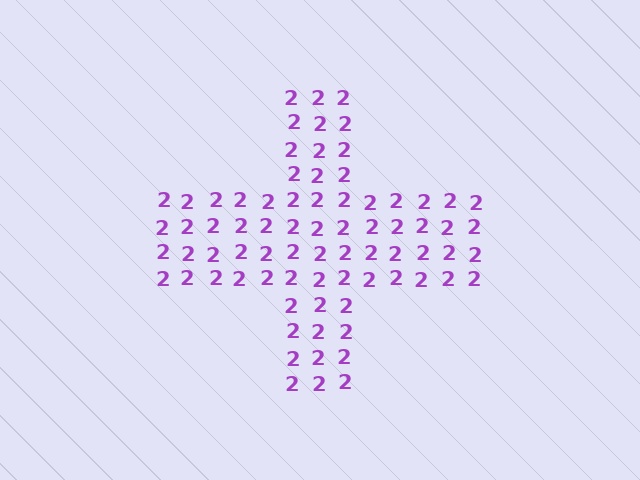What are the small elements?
The small elements are digit 2's.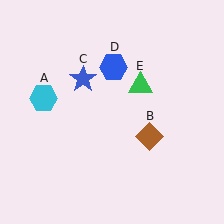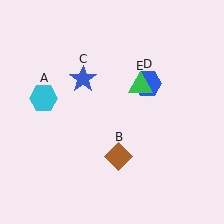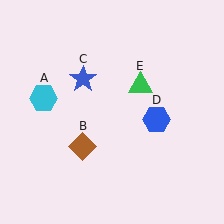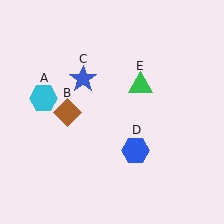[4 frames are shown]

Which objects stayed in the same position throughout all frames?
Cyan hexagon (object A) and blue star (object C) and green triangle (object E) remained stationary.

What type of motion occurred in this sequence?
The brown diamond (object B), blue hexagon (object D) rotated clockwise around the center of the scene.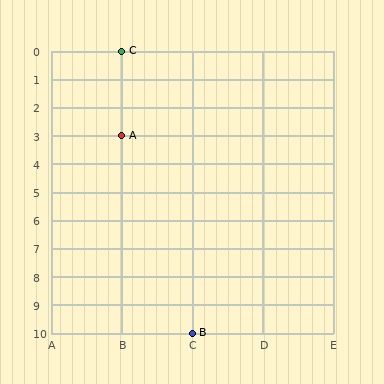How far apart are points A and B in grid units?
Points A and B are 1 column and 7 rows apart (about 7.1 grid units diagonally).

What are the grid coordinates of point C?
Point C is at grid coordinates (B, 0).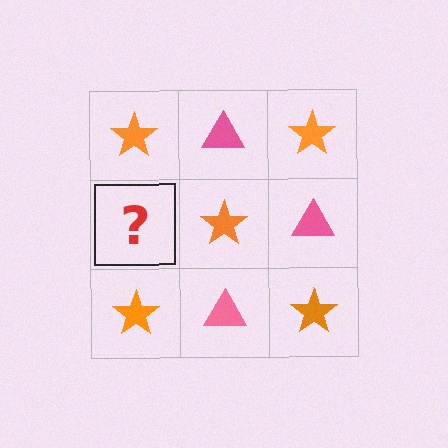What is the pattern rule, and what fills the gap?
The rule is that it alternates orange star and pink triangle in a checkerboard pattern. The gap should be filled with a pink triangle.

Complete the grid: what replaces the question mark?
The question mark should be replaced with a pink triangle.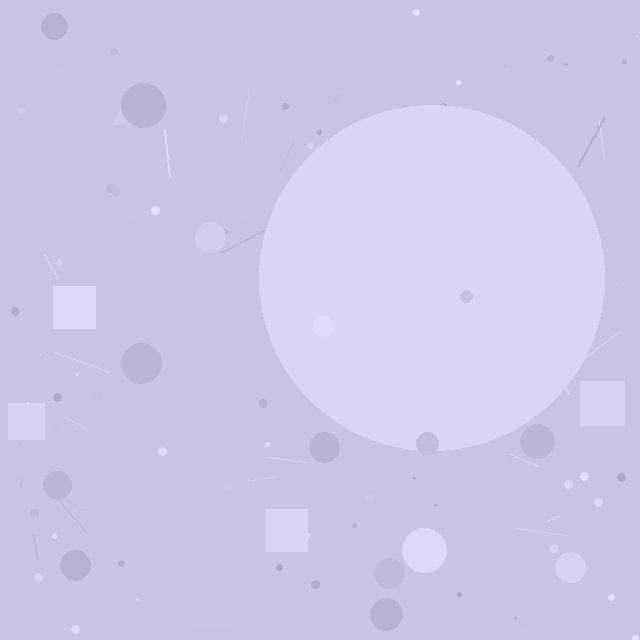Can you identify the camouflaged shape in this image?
The camouflaged shape is a circle.